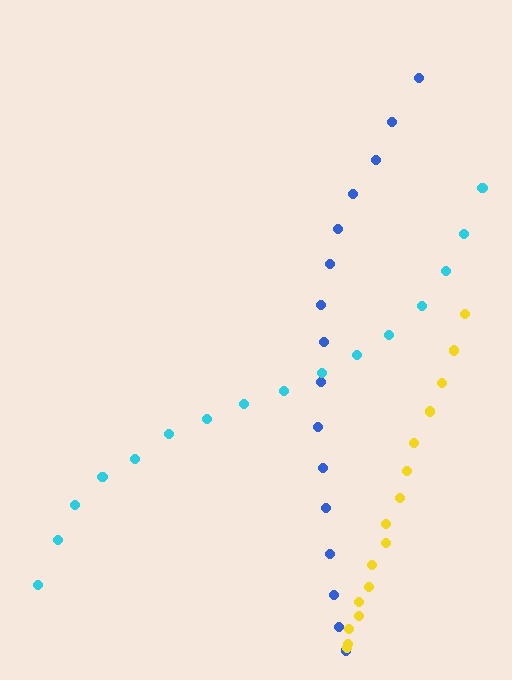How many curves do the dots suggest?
There are 3 distinct paths.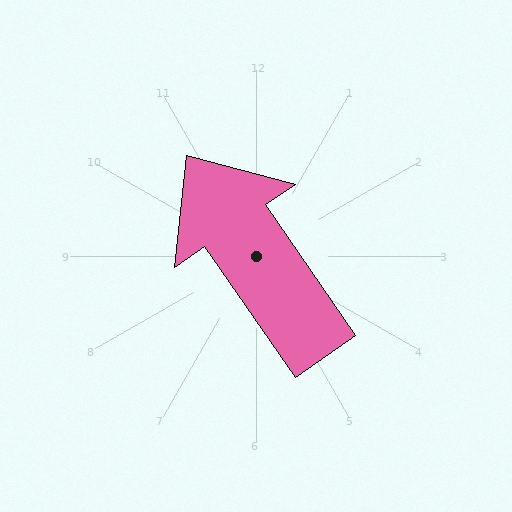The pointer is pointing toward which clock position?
Roughly 11 o'clock.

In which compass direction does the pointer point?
Northwest.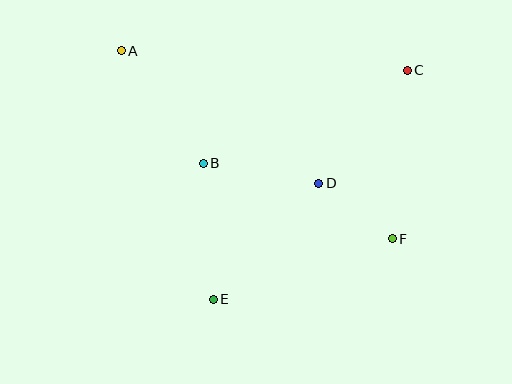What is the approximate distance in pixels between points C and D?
The distance between C and D is approximately 144 pixels.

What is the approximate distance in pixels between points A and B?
The distance between A and B is approximately 139 pixels.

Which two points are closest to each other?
Points D and F are closest to each other.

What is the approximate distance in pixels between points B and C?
The distance between B and C is approximately 224 pixels.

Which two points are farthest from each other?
Points A and F are farthest from each other.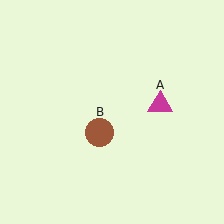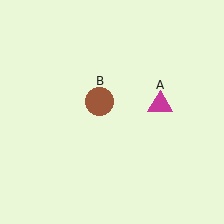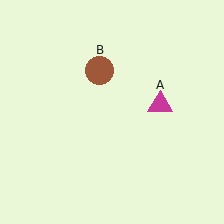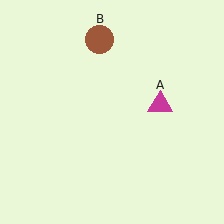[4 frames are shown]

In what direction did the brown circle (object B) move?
The brown circle (object B) moved up.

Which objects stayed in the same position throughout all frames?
Magenta triangle (object A) remained stationary.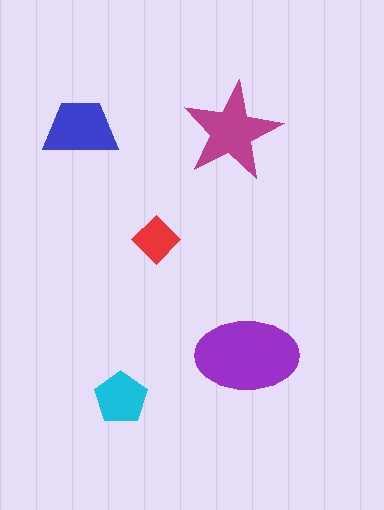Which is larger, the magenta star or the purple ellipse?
The purple ellipse.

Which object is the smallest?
The red diamond.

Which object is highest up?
The blue trapezoid is topmost.